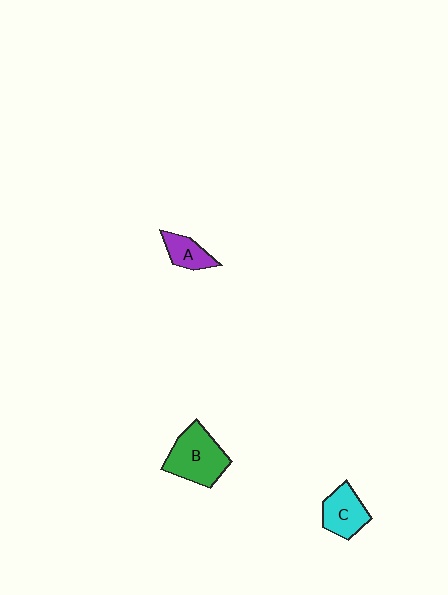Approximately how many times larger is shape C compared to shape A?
Approximately 1.4 times.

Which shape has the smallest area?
Shape A (purple).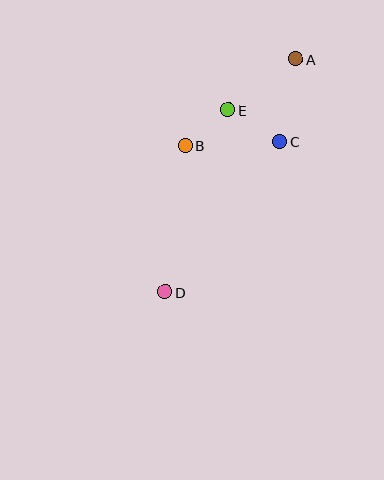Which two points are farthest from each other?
Points A and D are farthest from each other.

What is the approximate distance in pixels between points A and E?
The distance between A and E is approximately 84 pixels.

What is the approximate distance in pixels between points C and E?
The distance between C and E is approximately 61 pixels.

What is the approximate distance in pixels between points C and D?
The distance between C and D is approximately 189 pixels.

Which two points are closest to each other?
Points B and E are closest to each other.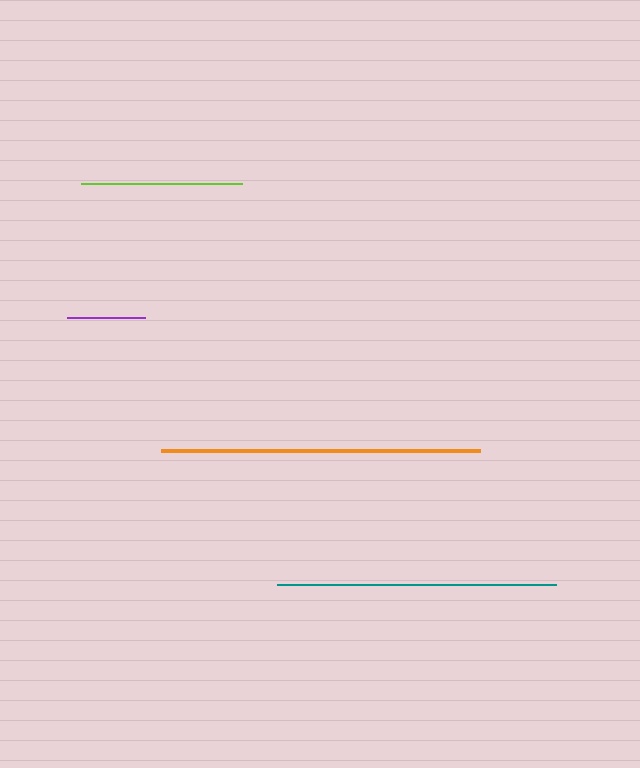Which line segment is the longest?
The orange line is the longest at approximately 319 pixels.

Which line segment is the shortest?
The purple line is the shortest at approximately 78 pixels.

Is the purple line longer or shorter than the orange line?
The orange line is longer than the purple line.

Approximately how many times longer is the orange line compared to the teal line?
The orange line is approximately 1.1 times the length of the teal line.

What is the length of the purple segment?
The purple segment is approximately 78 pixels long.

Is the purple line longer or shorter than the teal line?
The teal line is longer than the purple line.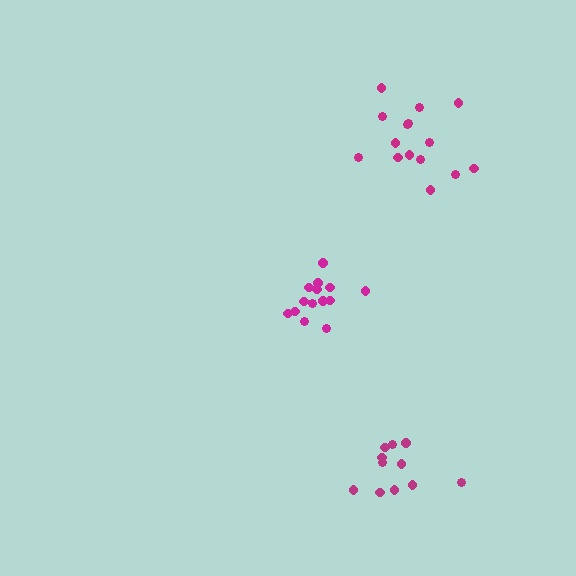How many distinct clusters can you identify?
There are 3 distinct clusters.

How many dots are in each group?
Group 1: 15 dots, Group 2: 14 dots, Group 3: 11 dots (40 total).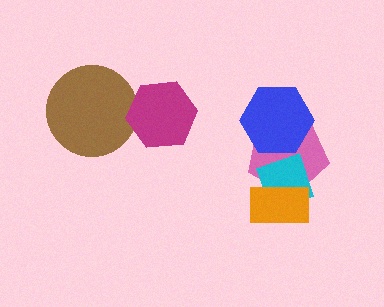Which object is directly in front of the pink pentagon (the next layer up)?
The cyan diamond is directly in front of the pink pentagon.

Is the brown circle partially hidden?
Yes, it is partially covered by another shape.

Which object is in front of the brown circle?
The magenta hexagon is in front of the brown circle.